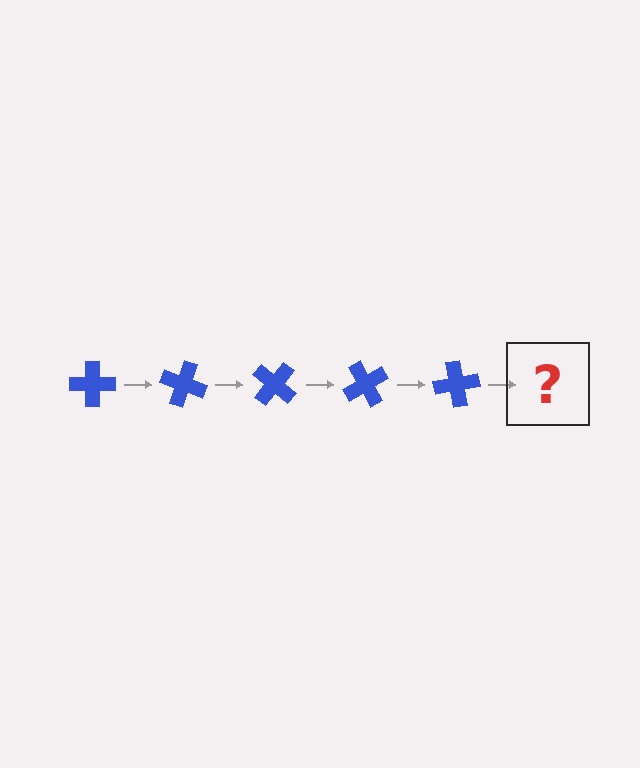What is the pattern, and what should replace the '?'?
The pattern is that the cross rotates 20 degrees each step. The '?' should be a blue cross rotated 100 degrees.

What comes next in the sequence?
The next element should be a blue cross rotated 100 degrees.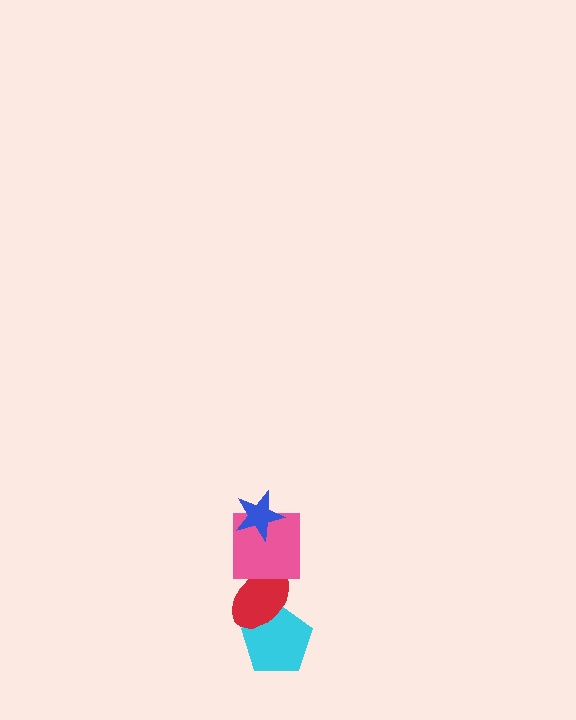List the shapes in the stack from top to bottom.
From top to bottom: the blue star, the pink square, the red ellipse, the cyan pentagon.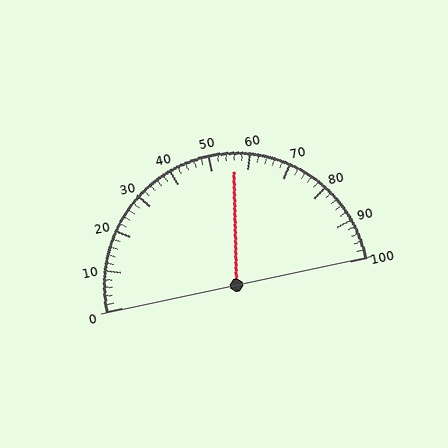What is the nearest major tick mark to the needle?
The nearest major tick mark is 60.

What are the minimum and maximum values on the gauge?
The gauge ranges from 0 to 100.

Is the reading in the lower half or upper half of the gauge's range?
The reading is in the upper half of the range (0 to 100).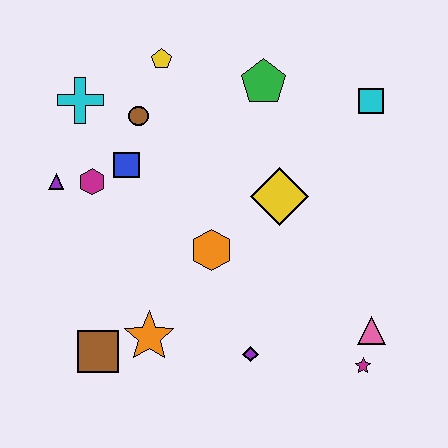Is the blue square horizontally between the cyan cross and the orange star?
Yes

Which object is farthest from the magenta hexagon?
The magenta star is farthest from the magenta hexagon.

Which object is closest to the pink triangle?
The magenta star is closest to the pink triangle.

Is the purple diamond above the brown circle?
No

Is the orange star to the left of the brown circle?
No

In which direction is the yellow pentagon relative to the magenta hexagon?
The yellow pentagon is above the magenta hexagon.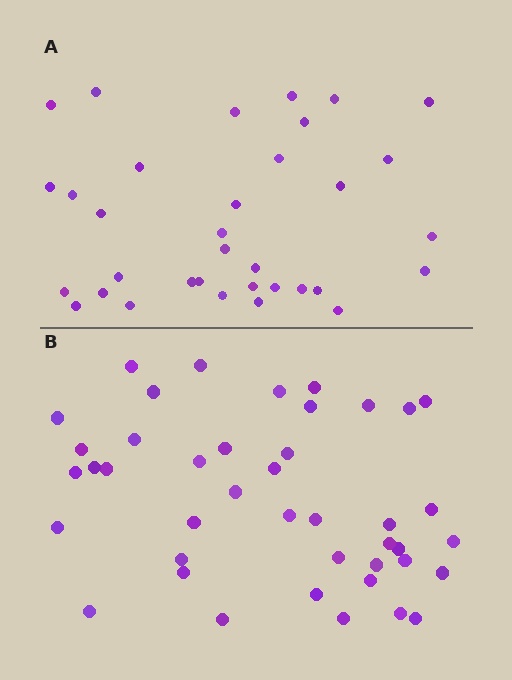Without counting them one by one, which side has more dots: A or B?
Region B (the bottom region) has more dots.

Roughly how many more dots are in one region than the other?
Region B has roughly 8 or so more dots than region A.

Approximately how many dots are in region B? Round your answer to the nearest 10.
About 40 dots. (The exact count is 42, which rounds to 40.)